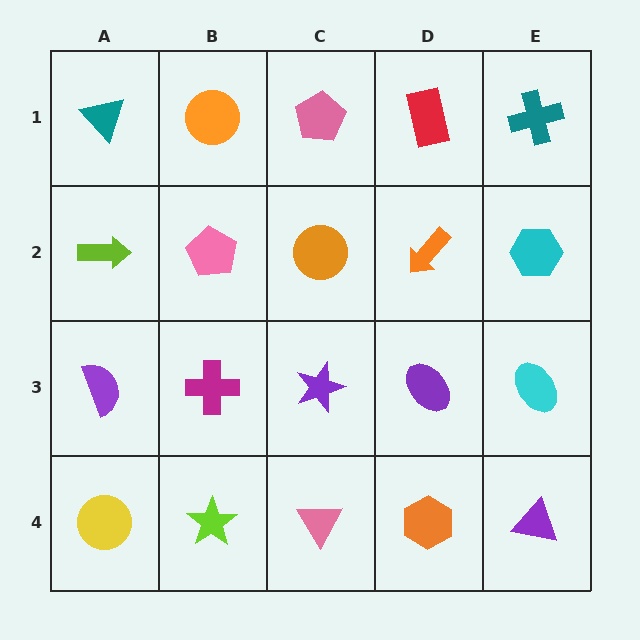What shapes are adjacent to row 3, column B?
A pink pentagon (row 2, column B), a lime star (row 4, column B), a purple semicircle (row 3, column A), a purple star (row 3, column C).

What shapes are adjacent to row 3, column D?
An orange arrow (row 2, column D), an orange hexagon (row 4, column D), a purple star (row 3, column C), a cyan ellipse (row 3, column E).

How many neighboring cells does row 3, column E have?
3.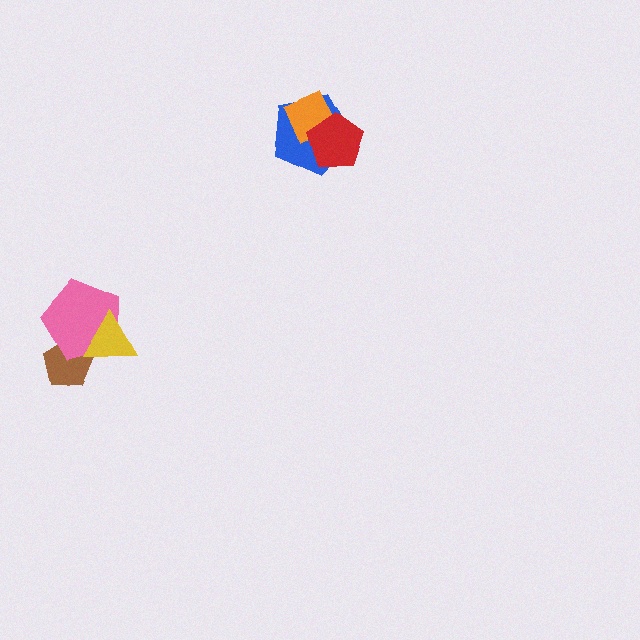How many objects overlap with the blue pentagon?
2 objects overlap with the blue pentagon.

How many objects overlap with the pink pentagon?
2 objects overlap with the pink pentagon.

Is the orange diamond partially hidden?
Yes, it is partially covered by another shape.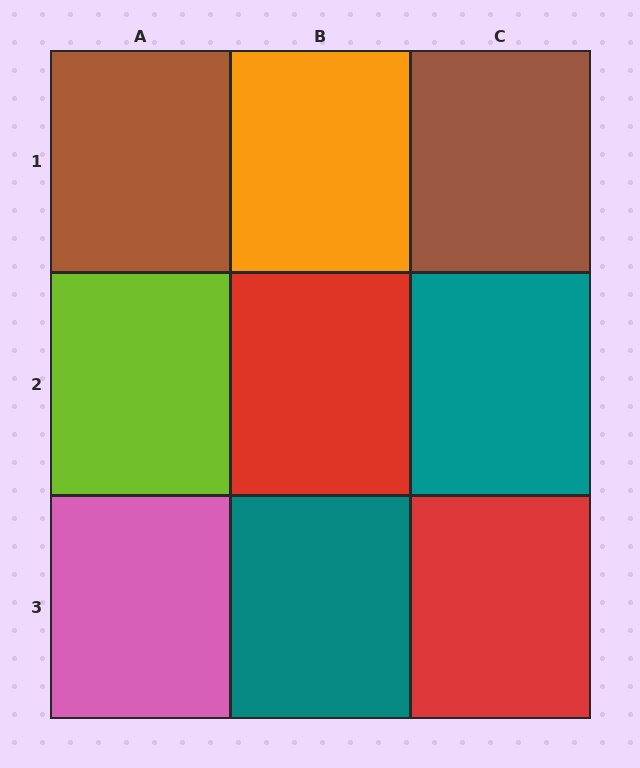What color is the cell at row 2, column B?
Red.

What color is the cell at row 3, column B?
Teal.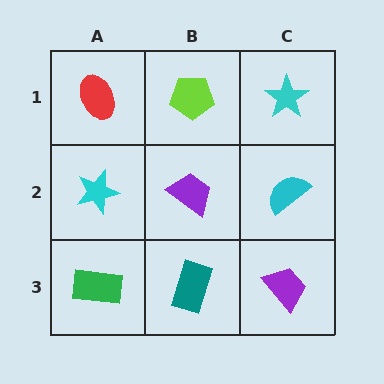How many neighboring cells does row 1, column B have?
3.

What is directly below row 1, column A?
A cyan star.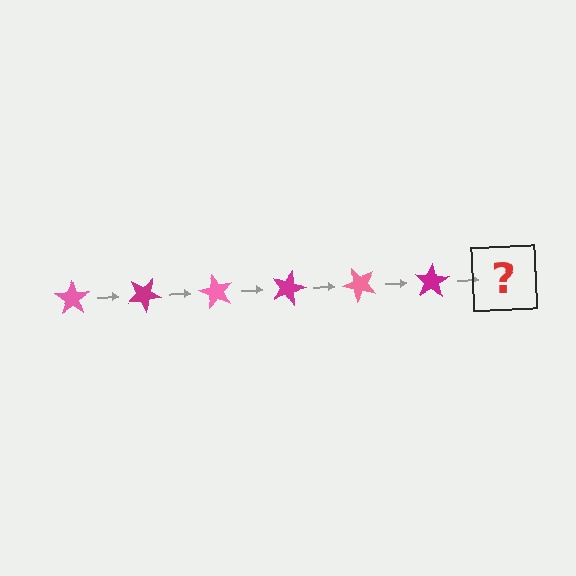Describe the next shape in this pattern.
It should be a pink star, rotated 180 degrees from the start.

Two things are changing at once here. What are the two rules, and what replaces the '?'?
The two rules are that it rotates 30 degrees each step and the color cycles through pink and magenta. The '?' should be a pink star, rotated 180 degrees from the start.